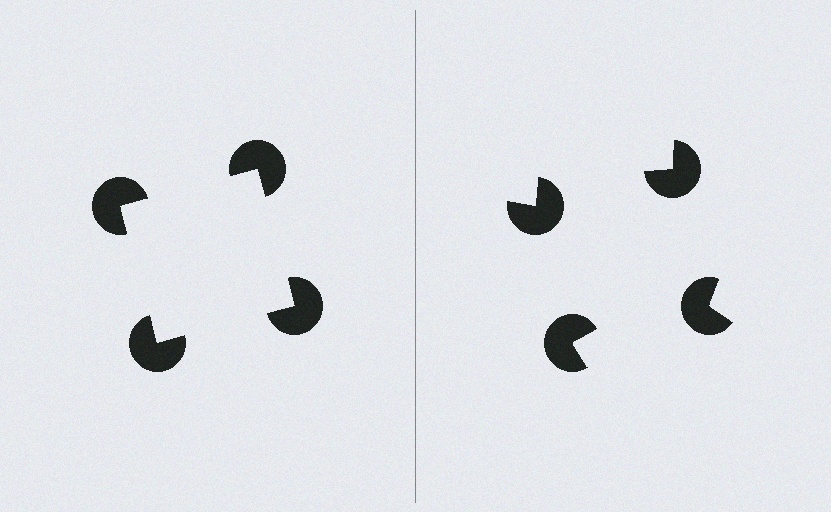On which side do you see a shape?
An illusory square appears on the left side. On the right side the wedge cuts are rotated, so no coherent shape forms.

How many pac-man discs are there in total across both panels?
8 — 4 on each side.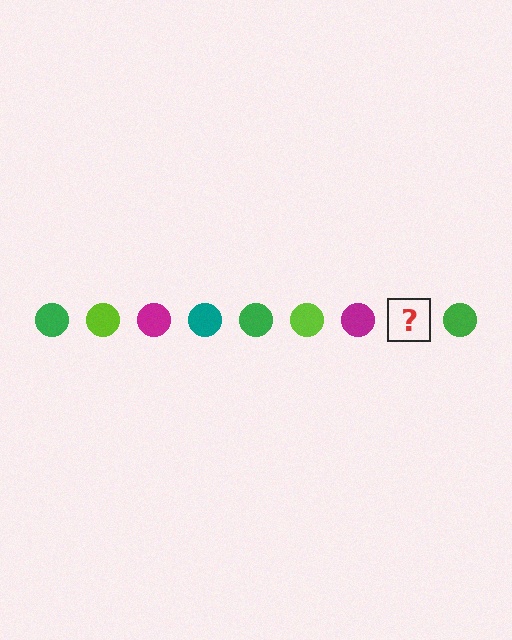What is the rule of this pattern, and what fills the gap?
The rule is that the pattern cycles through green, lime, magenta, teal circles. The gap should be filled with a teal circle.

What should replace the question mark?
The question mark should be replaced with a teal circle.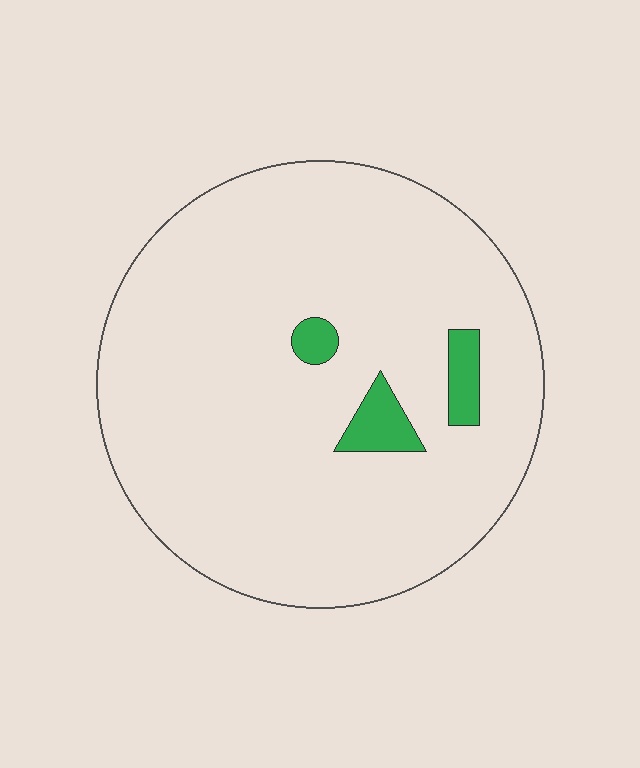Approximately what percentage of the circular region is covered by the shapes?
Approximately 5%.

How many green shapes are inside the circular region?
3.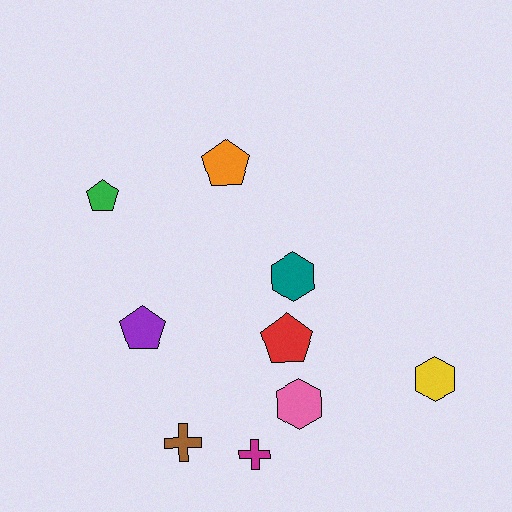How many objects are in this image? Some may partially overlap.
There are 9 objects.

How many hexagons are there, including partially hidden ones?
There are 3 hexagons.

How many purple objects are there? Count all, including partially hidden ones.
There is 1 purple object.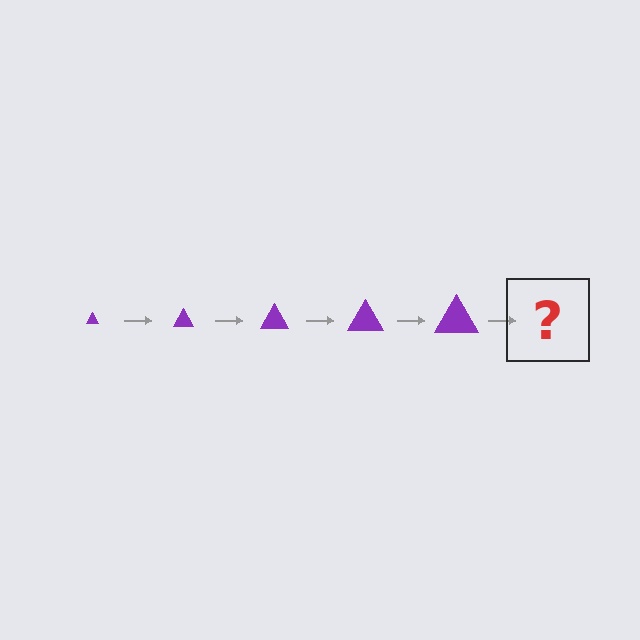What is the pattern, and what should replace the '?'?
The pattern is that the triangle gets progressively larger each step. The '?' should be a purple triangle, larger than the previous one.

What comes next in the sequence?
The next element should be a purple triangle, larger than the previous one.